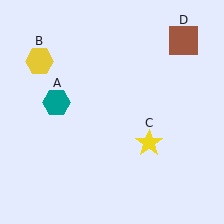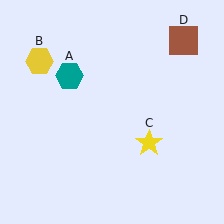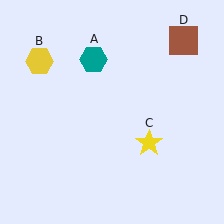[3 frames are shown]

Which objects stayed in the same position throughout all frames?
Yellow hexagon (object B) and yellow star (object C) and brown square (object D) remained stationary.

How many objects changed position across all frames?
1 object changed position: teal hexagon (object A).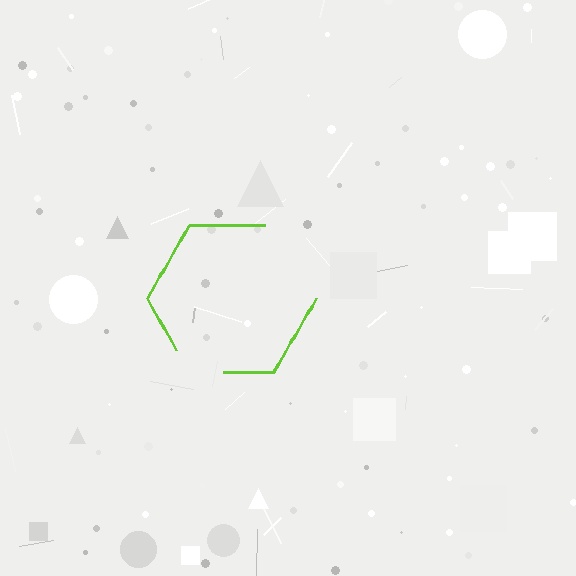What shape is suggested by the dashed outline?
The dashed outline suggests a hexagon.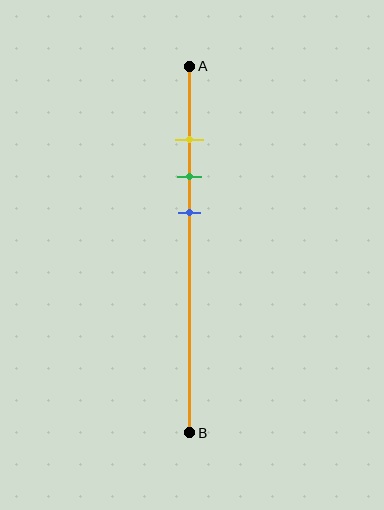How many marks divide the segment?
There are 3 marks dividing the segment.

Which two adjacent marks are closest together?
The yellow and green marks are the closest adjacent pair.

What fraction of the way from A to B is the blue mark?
The blue mark is approximately 40% (0.4) of the way from A to B.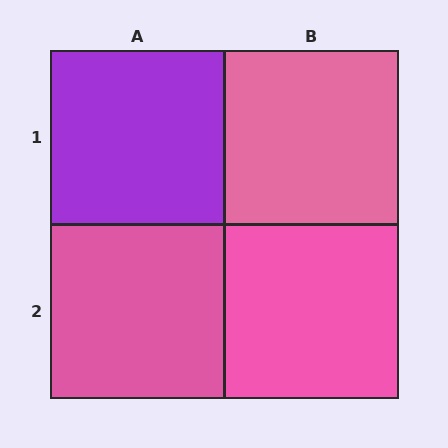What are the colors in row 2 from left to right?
Pink, pink.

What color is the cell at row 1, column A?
Purple.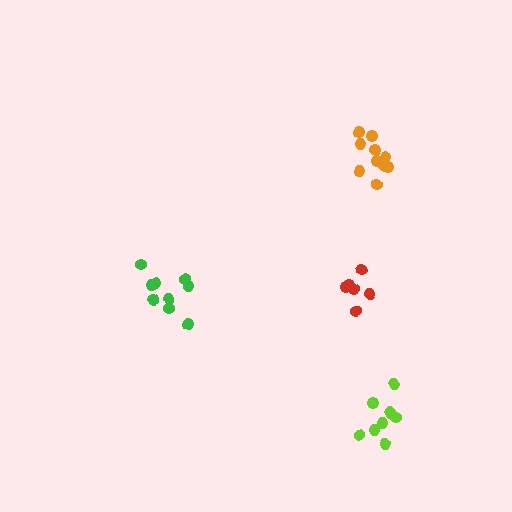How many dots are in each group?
Group 1: 6 dots, Group 2: 9 dots, Group 3: 10 dots, Group 4: 9 dots (34 total).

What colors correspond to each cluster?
The clusters are colored: red, lime, orange, green.